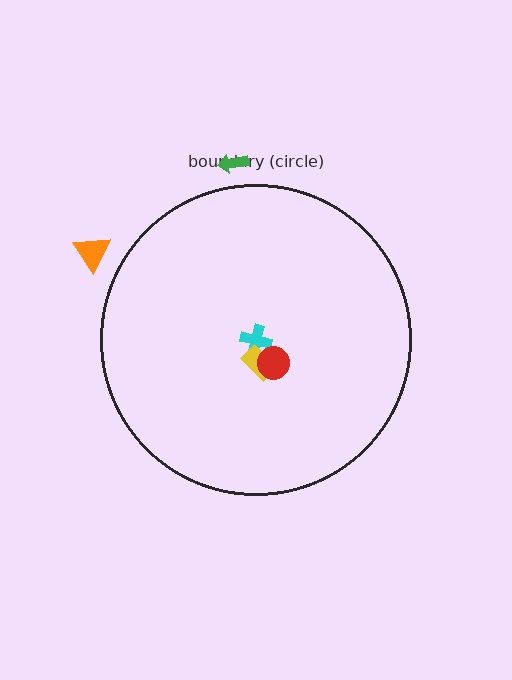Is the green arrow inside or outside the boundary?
Outside.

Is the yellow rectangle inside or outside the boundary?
Inside.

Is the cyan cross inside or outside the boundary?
Inside.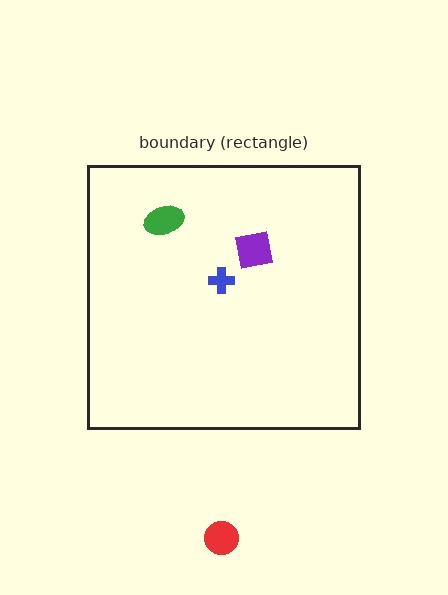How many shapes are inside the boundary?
3 inside, 1 outside.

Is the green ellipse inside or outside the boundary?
Inside.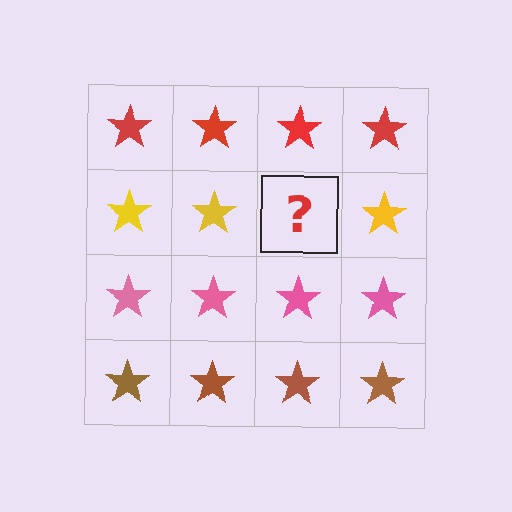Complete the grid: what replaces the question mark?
The question mark should be replaced with a yellow star.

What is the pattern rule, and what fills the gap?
The rule is that each row has a consistent color. The gap should be filled with a yellow star.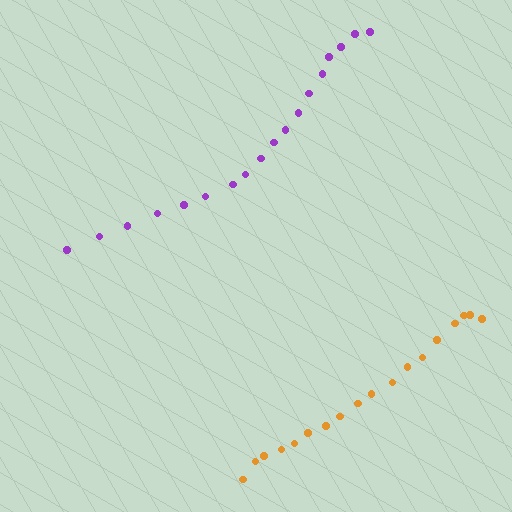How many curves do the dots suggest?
There are 2 distinct paths.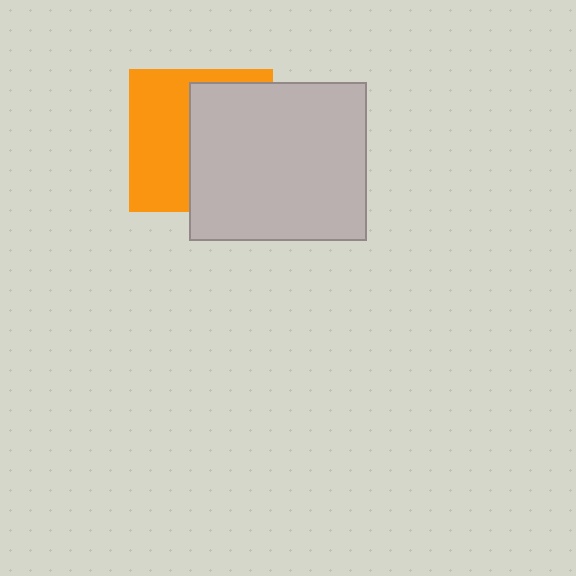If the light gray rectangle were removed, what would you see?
You would see the complete orange square.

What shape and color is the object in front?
The object in front is a light gray rectangle.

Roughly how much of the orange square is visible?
About half of it is visible (roughly 47%).